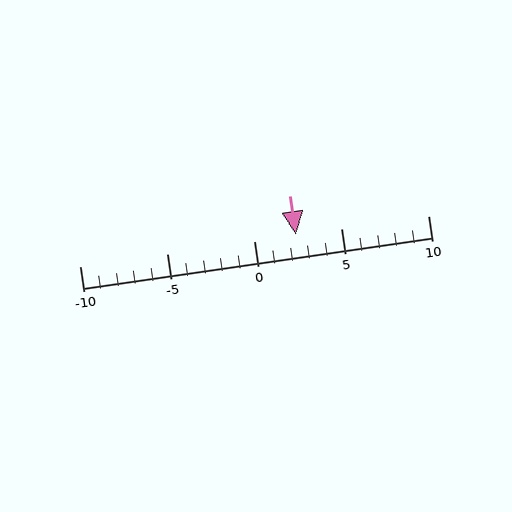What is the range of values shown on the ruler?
The ruler shows values from -10 to 10.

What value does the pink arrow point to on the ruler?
The pink arrow points to approximately 2.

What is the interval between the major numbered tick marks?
The major tick marks are spaced 5 units apart.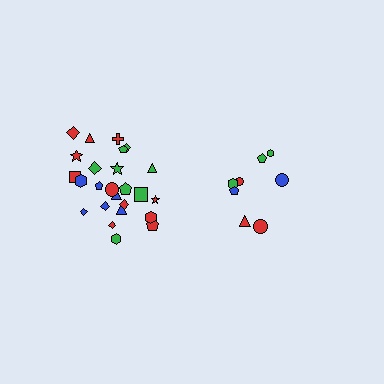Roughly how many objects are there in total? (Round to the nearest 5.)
Roughly 35 objects in total.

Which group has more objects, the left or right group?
The left group.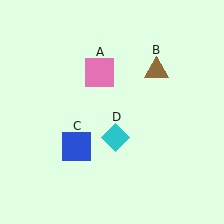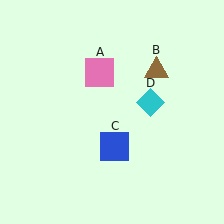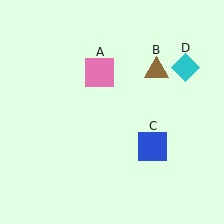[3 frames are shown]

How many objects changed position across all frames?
2 objects changed position: blue square (object C), cyan diamond (object D).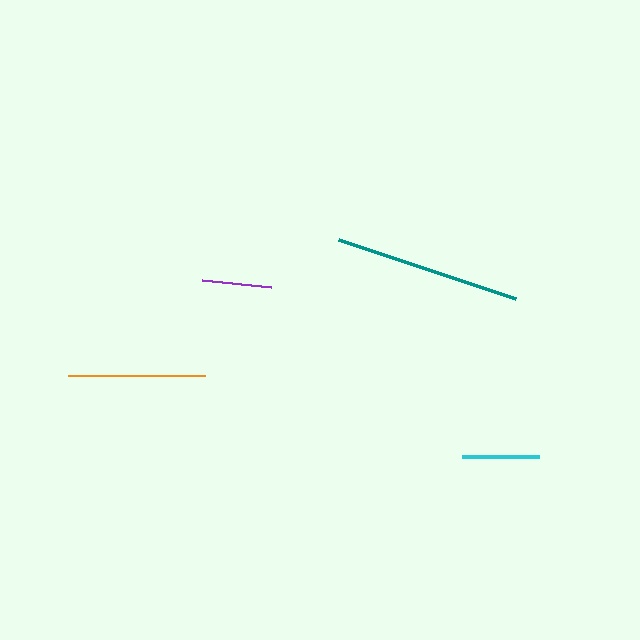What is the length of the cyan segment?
The cyan segment is approximately 78 pixels long.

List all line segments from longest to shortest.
From longest to shortest: teal, orange, cyan, purple.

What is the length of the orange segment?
The orange segment is approximately 137 pixels long.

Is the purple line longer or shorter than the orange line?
The orange line is longer than the purple line.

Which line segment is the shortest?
The purple line is the shortest at approximately 70 pixels.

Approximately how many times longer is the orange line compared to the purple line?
The orange line is approximately 2.0 times the length of the purple line.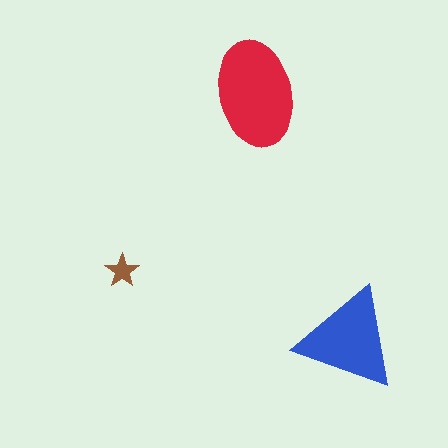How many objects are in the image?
There are 3 objects in the image.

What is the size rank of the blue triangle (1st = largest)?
2nd.